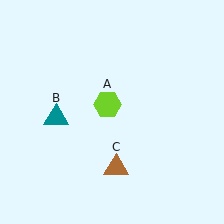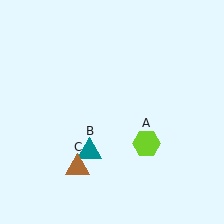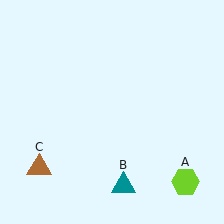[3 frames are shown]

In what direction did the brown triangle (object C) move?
The brown triangle (object C) moved left.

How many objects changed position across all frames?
3 objects changed position: lime hexagon (object A), teal triangle (object B), brown triangle (object C).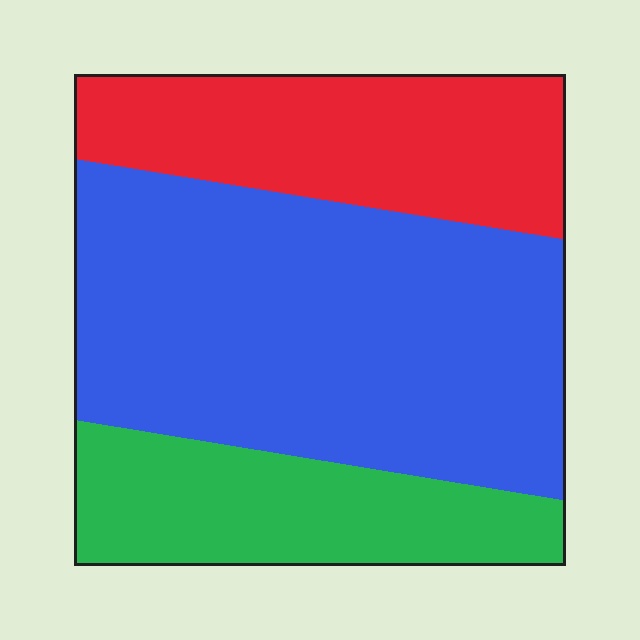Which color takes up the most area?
Blue, at roughly 55%.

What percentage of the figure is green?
Green takes up about one fifth (1/5) of the figure.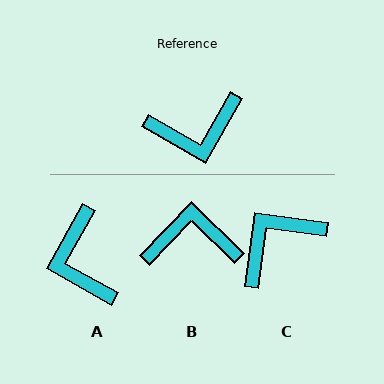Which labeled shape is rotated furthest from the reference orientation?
B, about 166 degrees away.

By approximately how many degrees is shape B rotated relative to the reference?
Approximately 166 degrees counter-clockwise.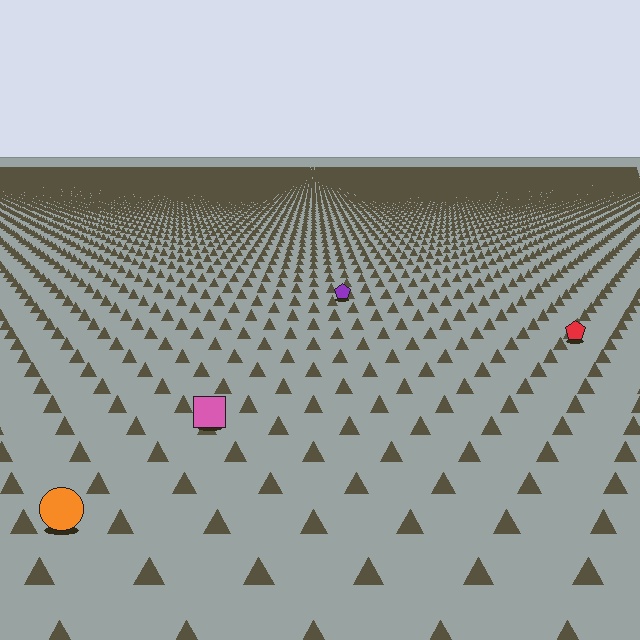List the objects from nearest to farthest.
From nearest to farthest: the orange circle, the pink square, the red pentagon, the purple pentagon.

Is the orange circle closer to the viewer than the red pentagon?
Yes. The orange circle is closer — you can tell from the texture gradient: the ground texture is coarser near it.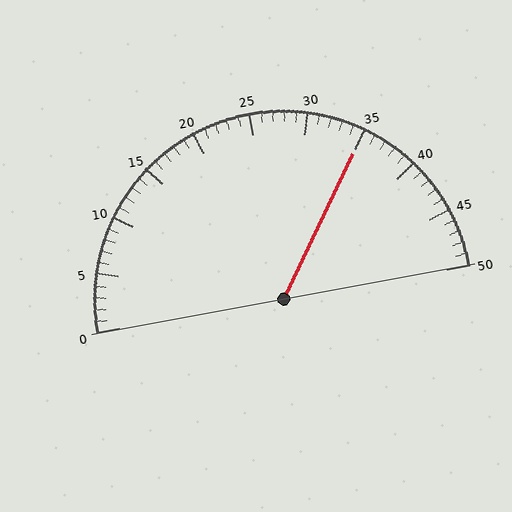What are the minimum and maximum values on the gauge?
The gauge ranges from 0 to 50.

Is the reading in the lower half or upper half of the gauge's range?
The reading is in the upper half of the range (0 to 50).